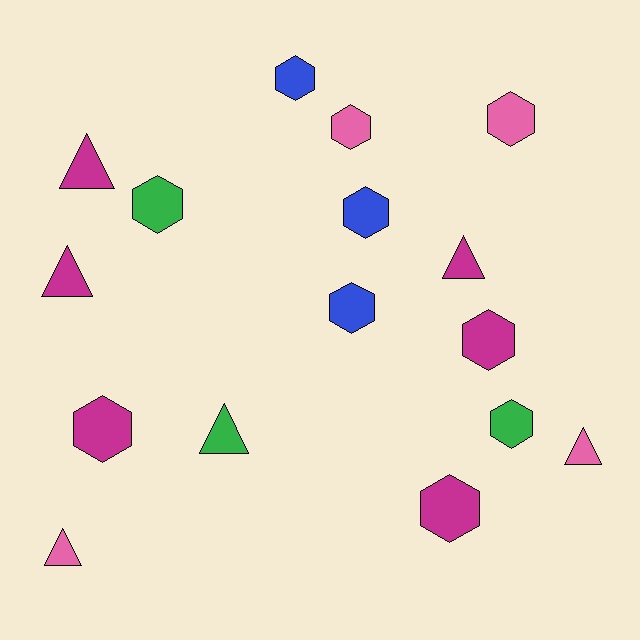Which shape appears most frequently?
Hexagon, with 10 objects.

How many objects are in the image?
There are 16 objects.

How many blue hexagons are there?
There are 3 blue hexagons.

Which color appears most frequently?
Magenta, with 6 objects.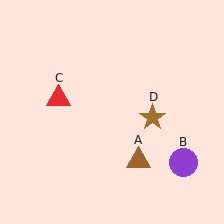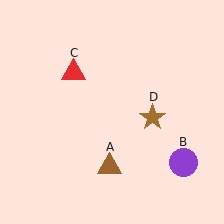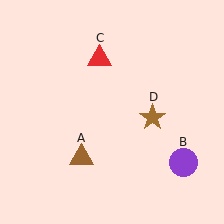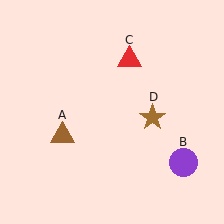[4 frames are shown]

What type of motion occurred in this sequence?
The brown triangle (object A), red triangle (object C) rotated clockwise around the center of the scene.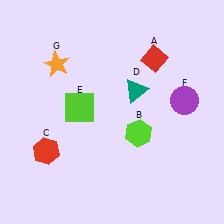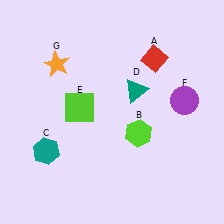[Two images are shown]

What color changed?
The hexagon (C) changed from red in Image 1 to teal in Image 2.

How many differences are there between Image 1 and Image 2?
There is 1 difference between the two images.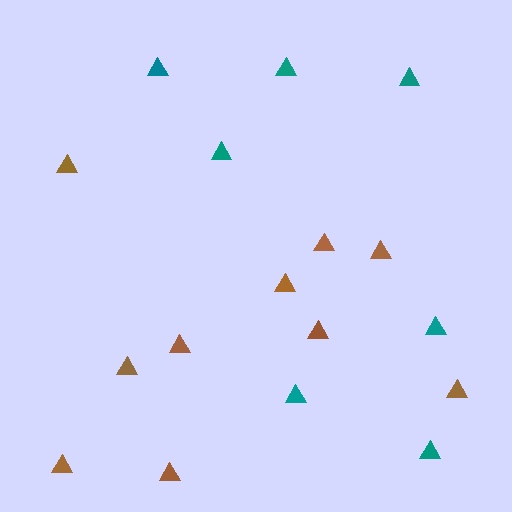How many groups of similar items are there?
There are 2 groups: one group of teal triangles (7) and one group of brown triangles (10).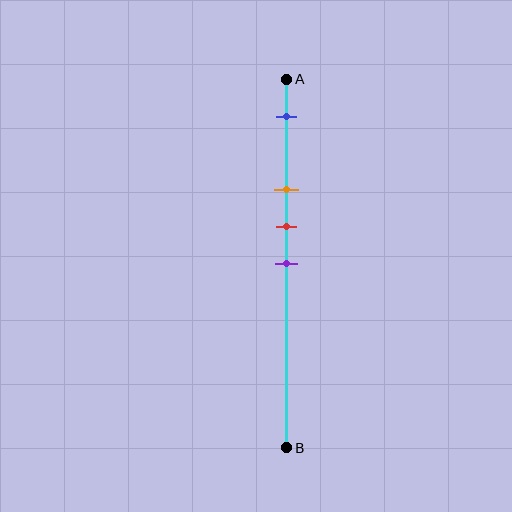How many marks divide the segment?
There are 4 marks dividing the segment.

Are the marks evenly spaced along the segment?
No, the marks are not evenly spaced.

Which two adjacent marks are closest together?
The red and purple marks are the closest adjacent pair.